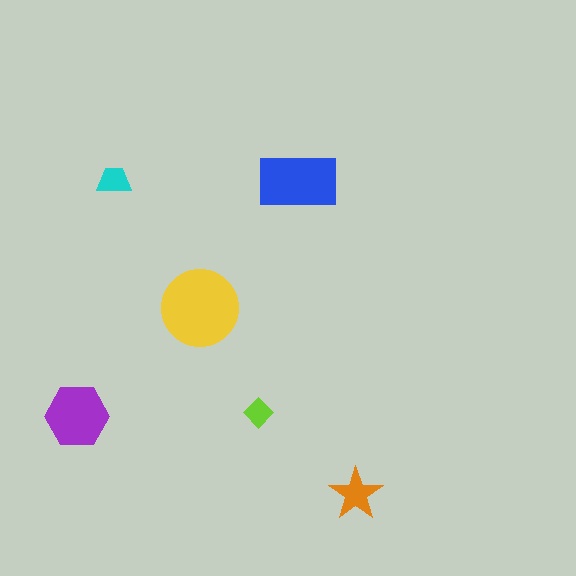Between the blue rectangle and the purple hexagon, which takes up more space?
The blue rectangle.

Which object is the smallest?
The lime diamond.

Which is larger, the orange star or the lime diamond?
The orange star.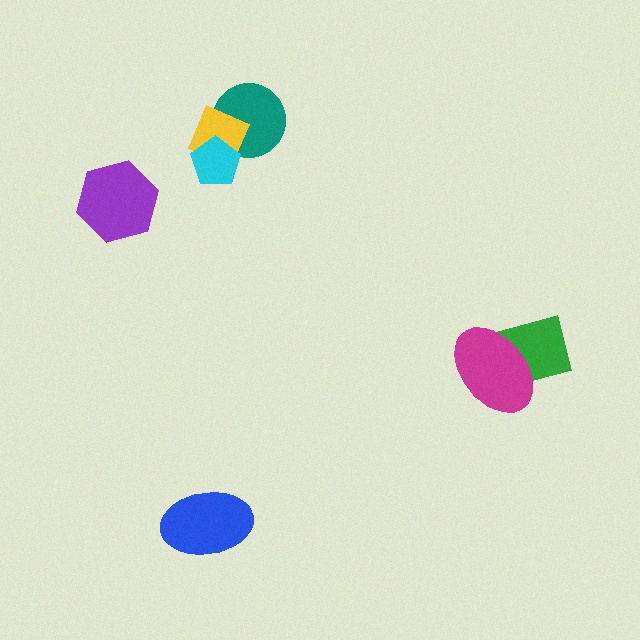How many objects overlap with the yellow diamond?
2 objects overlap with the yellow diamond.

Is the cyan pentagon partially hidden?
No, no other shape covers it.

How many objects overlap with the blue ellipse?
0 objects overlap with the blue ellipse.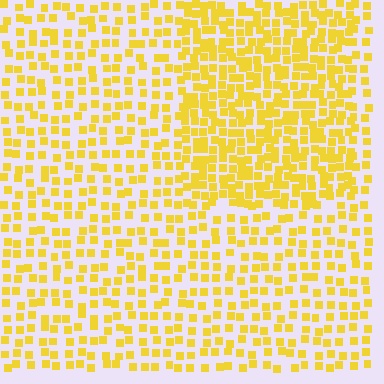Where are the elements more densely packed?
The elements are more densely packed inside the rectangle boundary.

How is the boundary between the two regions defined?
The boundary is defined by a change in element density (approximately 1.9x ratio). All elements are the same color, size, and shape.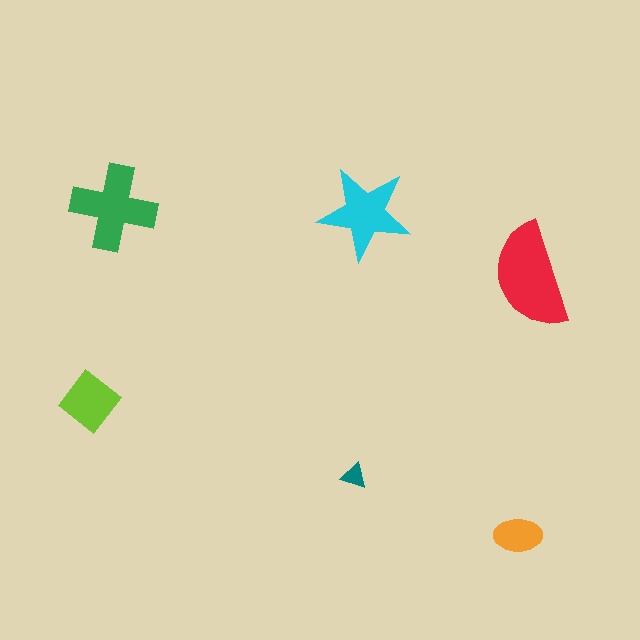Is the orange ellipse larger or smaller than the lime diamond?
Smaller.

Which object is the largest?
The red semicircle.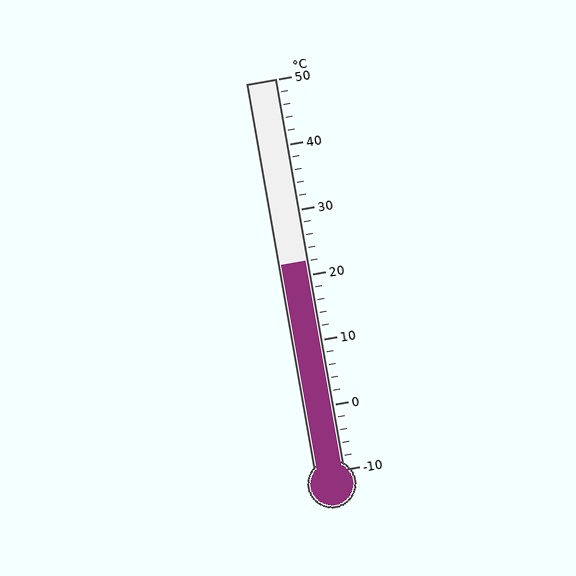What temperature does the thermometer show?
The thermometer shows approximately 22°C.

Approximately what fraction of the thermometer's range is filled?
The thermometer is filled to approximately 55% of its range.